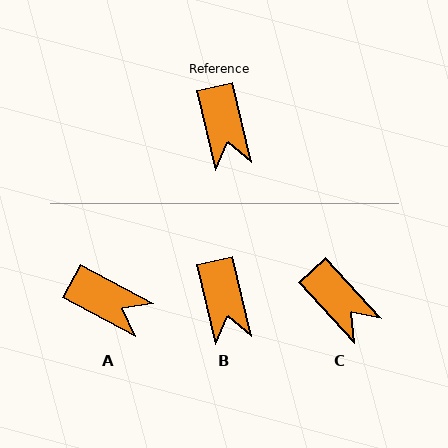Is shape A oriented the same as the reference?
No, it is off by about 49 degrees.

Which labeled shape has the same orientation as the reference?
B.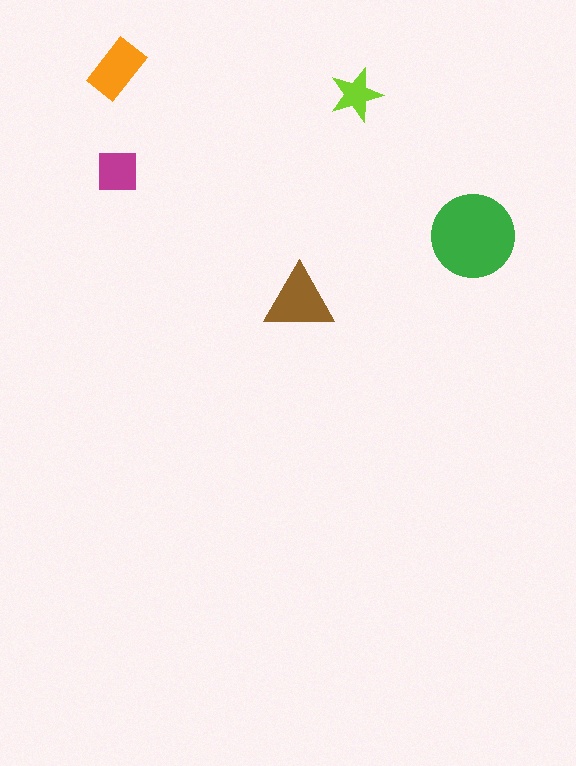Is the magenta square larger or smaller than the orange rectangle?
Smaller.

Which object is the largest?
The green circle.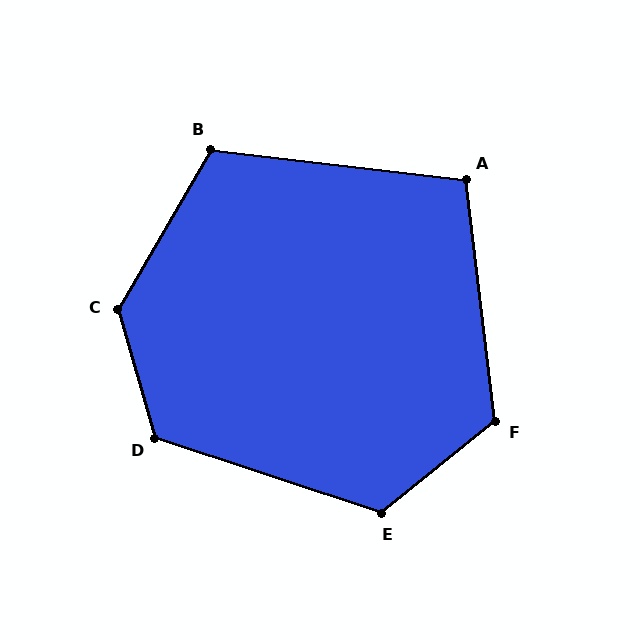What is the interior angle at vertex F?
Approximately 122 degrees (obtuse).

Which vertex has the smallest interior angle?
A, at approximately 104 degrees.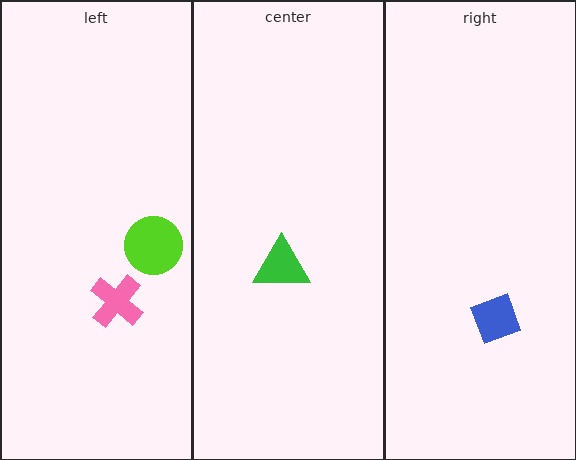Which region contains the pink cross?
The left region.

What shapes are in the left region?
The lime circle, the pink cross.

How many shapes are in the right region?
1.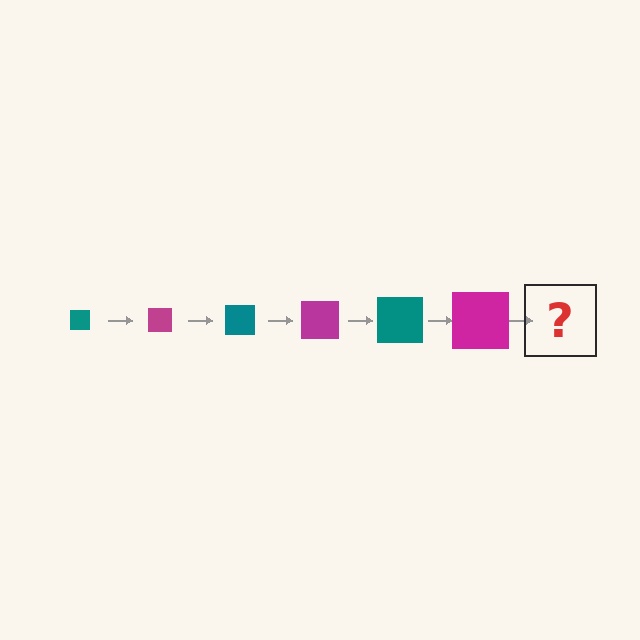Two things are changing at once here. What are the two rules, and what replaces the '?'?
The two rules are that the square grows larger each step and the color cycles through teal and magenta. The '?' should be a teal square, larger than the previous one.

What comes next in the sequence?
The next element should be a teal square, larger than the previous one.